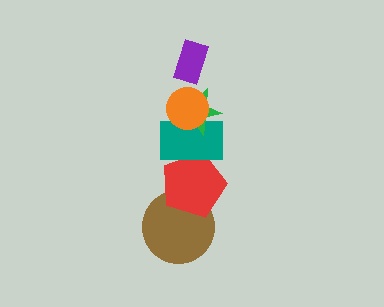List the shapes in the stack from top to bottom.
From top to bottom: the purple rectangle, the orange circle, the green star, the teal rectangle, the red pentagon, the brown circle.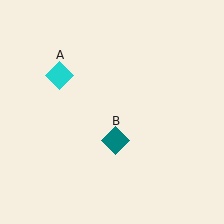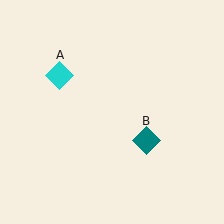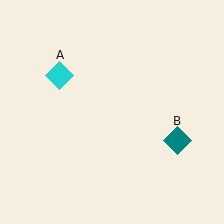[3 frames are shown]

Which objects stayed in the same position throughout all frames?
Cyan diamond (object A) remained stationary.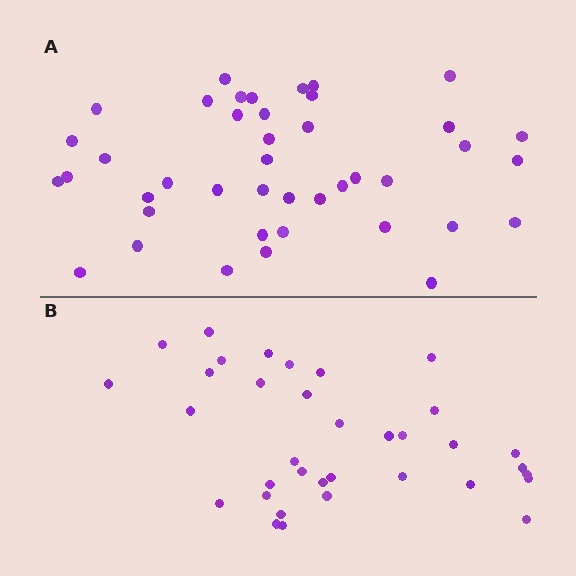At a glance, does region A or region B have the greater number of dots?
Region A (the top region) has more dots.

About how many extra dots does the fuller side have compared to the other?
Region A has roughly 8 or so more dots than region B.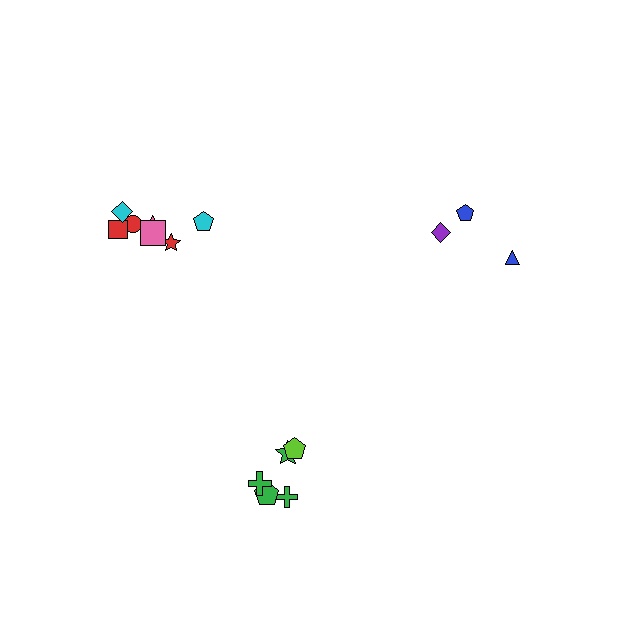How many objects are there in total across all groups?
There are 15 objects.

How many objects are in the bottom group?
There are 5 objects.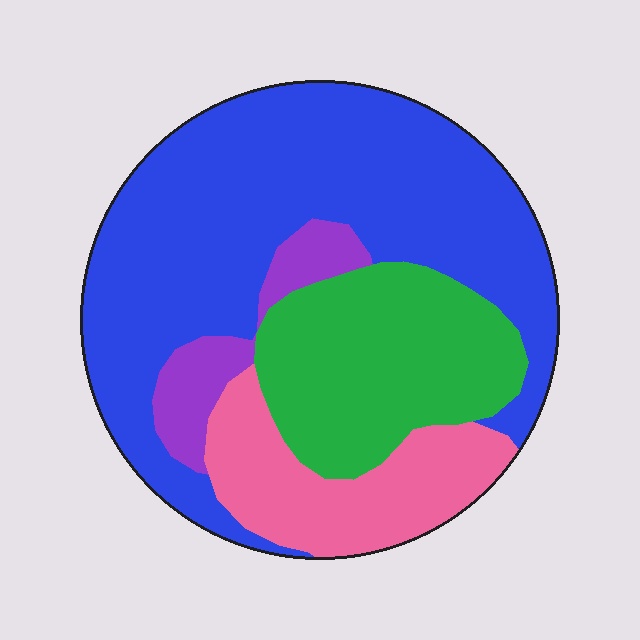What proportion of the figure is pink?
Pink covers roughly 15% of the figure.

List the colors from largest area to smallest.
From largest to smallest: blue, green, pink, purple.